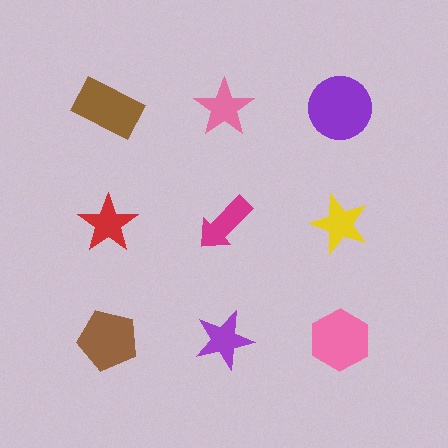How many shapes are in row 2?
3 shapes.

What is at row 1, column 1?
A brown rectangle.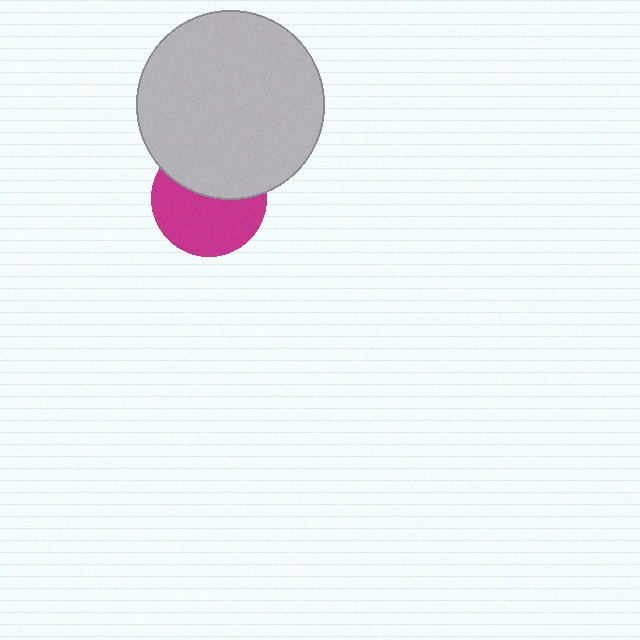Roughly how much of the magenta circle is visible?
About half of it is visible (roughly 58%).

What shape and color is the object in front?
The object in front is a light gray circle.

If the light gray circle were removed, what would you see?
You would see the complete magenta circle.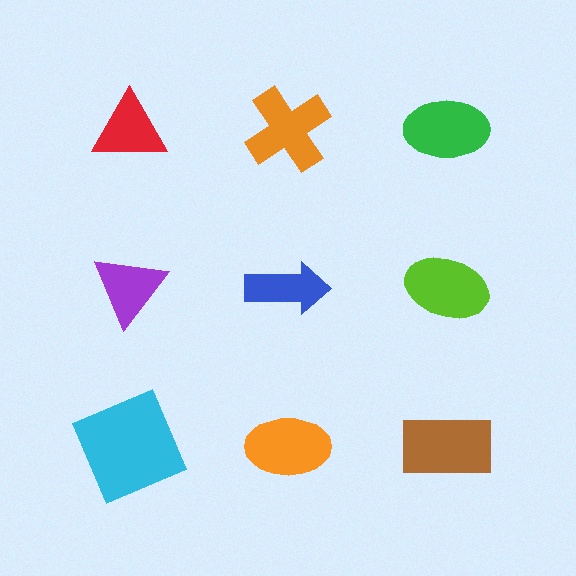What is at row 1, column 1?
A red triangle.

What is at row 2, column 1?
A purple triangle.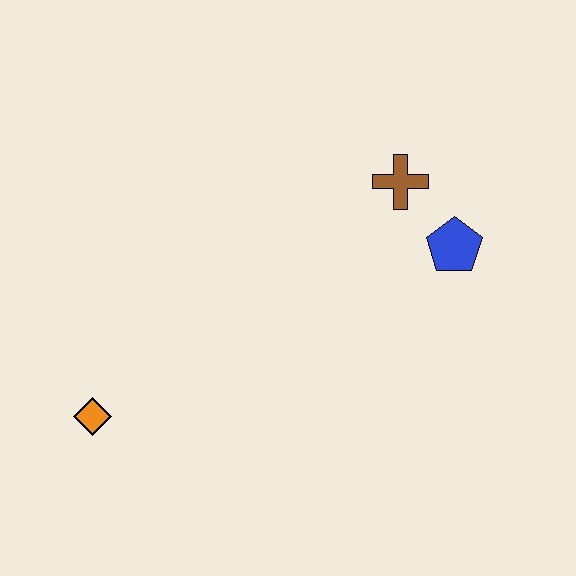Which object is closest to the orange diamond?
The brown cross is closest to the orange diamond.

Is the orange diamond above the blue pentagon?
No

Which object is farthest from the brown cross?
The orange diamond is farthest from the brown cross.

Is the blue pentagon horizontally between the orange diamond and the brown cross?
No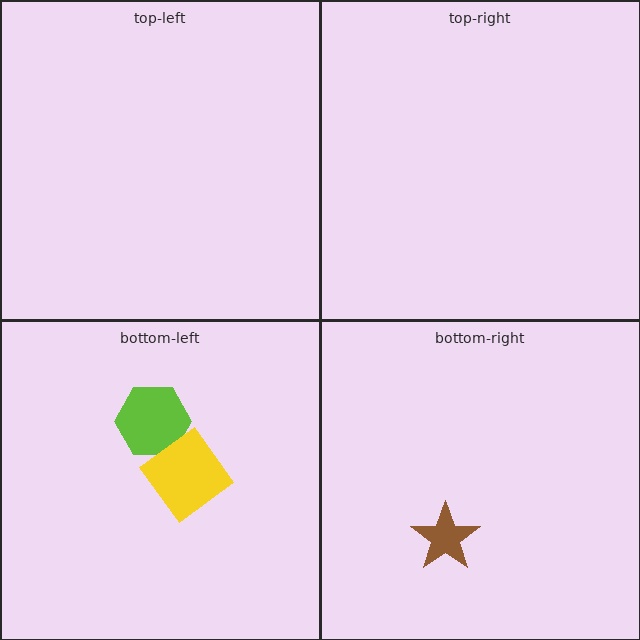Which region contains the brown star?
The bottom-right region.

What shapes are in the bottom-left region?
The lime hexagon, the yellow diamond.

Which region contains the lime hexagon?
The bottom-left region.